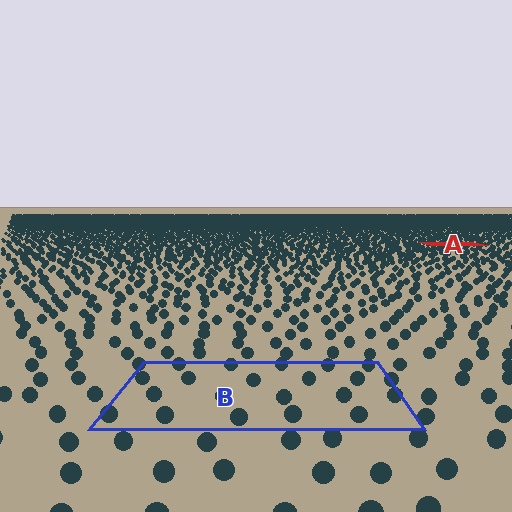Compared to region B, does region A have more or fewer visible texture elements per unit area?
Region A has more texture elements per unit area — they are packed more densely because it is farther away.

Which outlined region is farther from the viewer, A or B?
Region A is farther from the viewer — the texture elements inside it appear smaller and more densely packed.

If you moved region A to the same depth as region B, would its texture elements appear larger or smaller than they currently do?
They would appear larger. At a closer depth, the same texture elements are projected at a bigger on-screen size.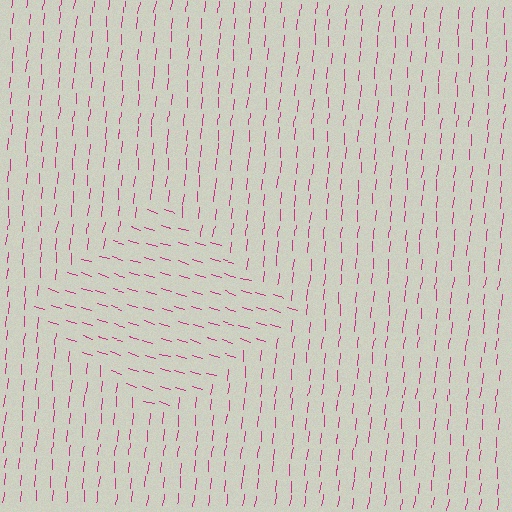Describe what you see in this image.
The image is filled with small magenta line segments. A diamond region in the image has lines oriented differently from the surrounding lines, creating a visible texture boundary.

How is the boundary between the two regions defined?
The boundary is defined purely by a change in line orientation (approximately 78 degrees difference). All lines are the same color and thickness.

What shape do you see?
I see a diamond.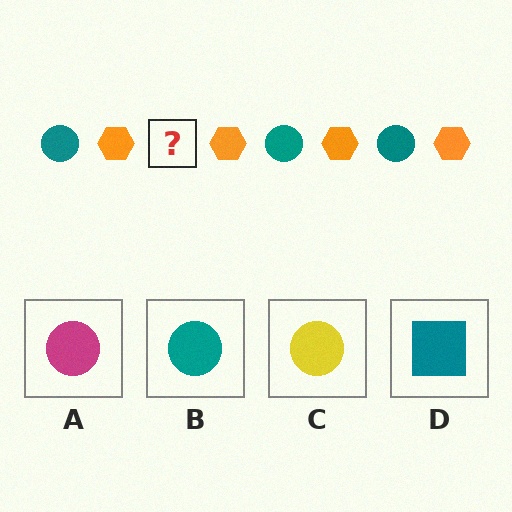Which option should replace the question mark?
Option B.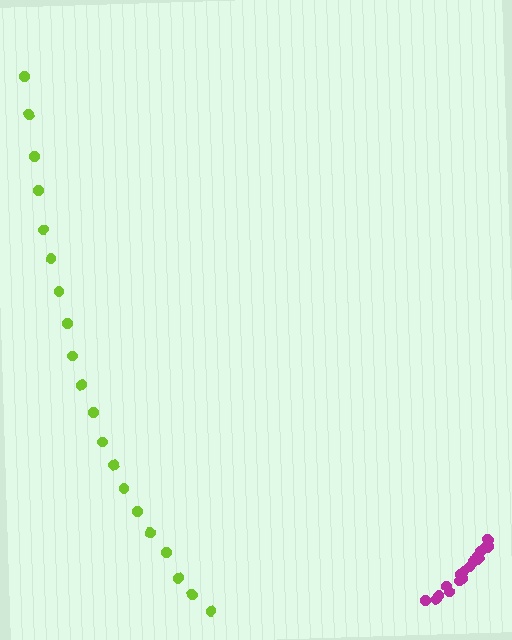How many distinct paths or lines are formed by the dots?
There are 2 distinct paths.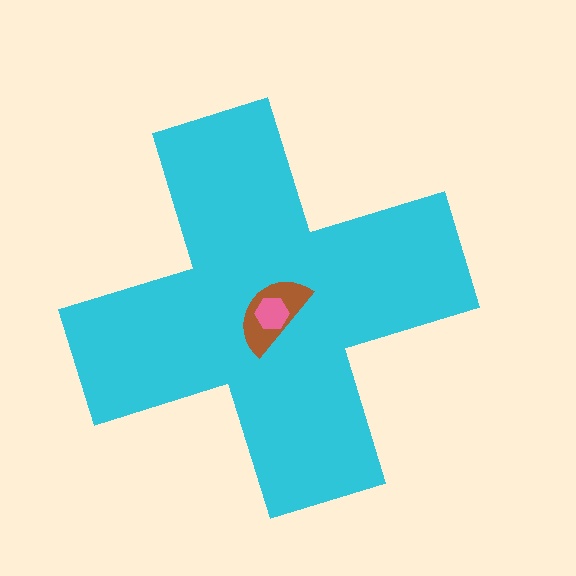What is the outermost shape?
The cyan cross.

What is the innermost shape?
The pink hexagon.